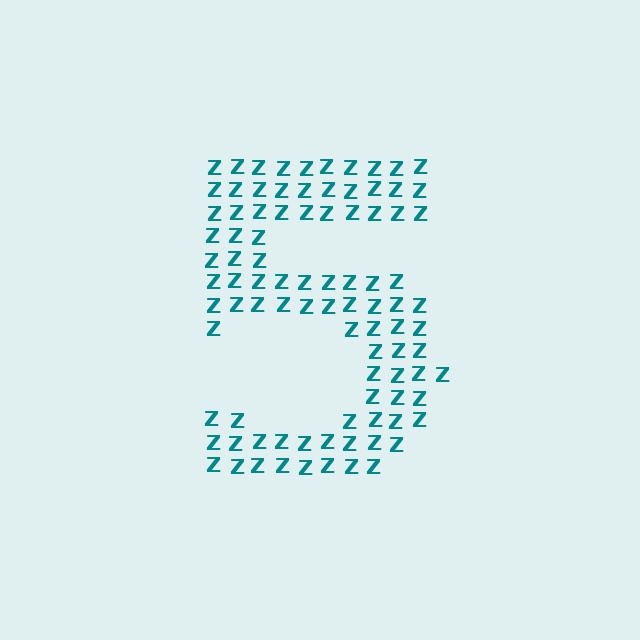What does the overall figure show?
The overall figure shows the digit 5.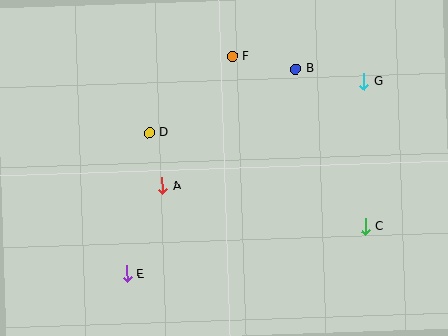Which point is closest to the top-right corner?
Point G is closest to the top-right corner.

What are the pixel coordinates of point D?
Point D is at (149, 133).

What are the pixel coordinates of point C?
Point C is at (365, 226).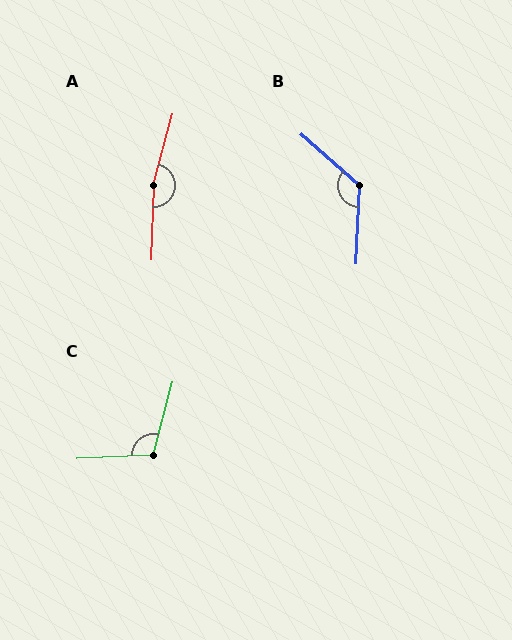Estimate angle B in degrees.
Approximately 129 degrees.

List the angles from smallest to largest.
C (107°), B (129°), A (167°).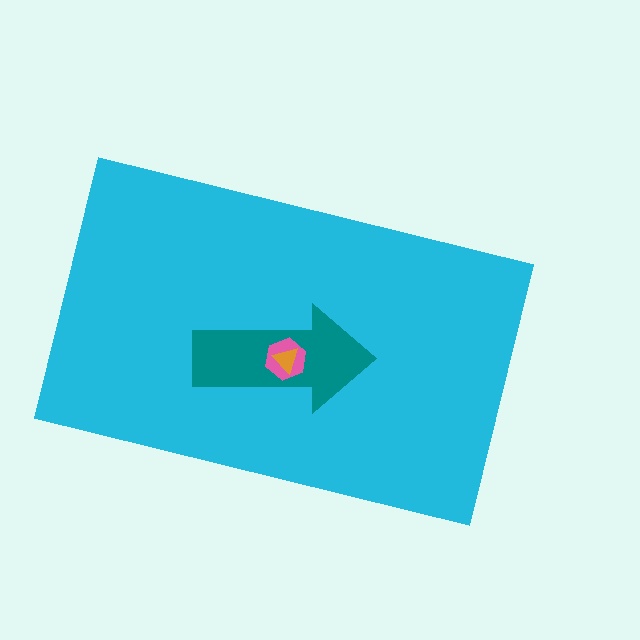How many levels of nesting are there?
4.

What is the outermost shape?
The cyan rectangle.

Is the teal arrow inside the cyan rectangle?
Yes.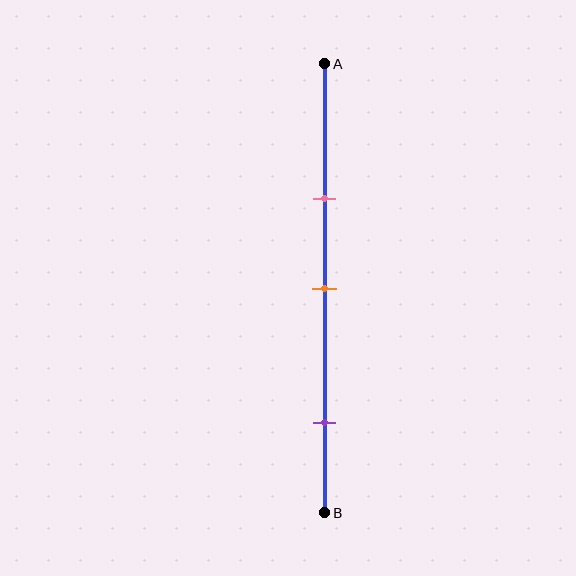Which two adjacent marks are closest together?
The pink and orange marks are the closest adjacent pair.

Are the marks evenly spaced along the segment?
No, the marks are not evenly spaced.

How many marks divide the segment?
There are 3 marks dividing the segment.